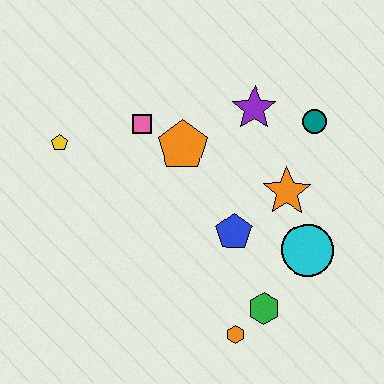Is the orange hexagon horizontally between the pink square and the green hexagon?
Yes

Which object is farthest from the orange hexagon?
The yellow pentagon is farthest from the orange hexagon.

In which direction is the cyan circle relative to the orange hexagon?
The cyan circle is above the orange hexagon.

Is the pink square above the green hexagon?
Yes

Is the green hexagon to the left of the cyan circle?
Yes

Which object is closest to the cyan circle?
The orange star is closest to the cyan circle.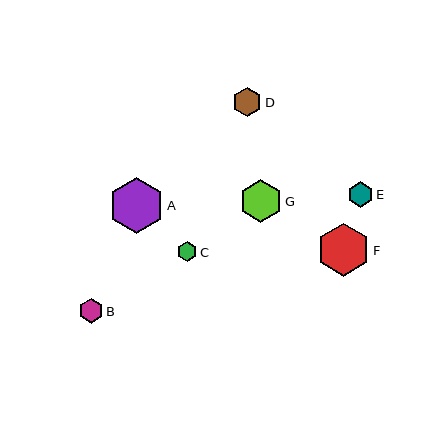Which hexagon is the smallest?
Hexagon C is the smallest with a size of approximately 20 pixels.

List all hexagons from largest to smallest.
From largest to smallest: A, F, G, D, E, B, C.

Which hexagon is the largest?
Hexagon A is the largest with a size of approximately 56 pixels.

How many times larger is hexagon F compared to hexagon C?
Hexagon F is approximately 2.6 times the size of hexagon C.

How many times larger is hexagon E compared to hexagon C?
Hexagon E is approximately 1.3 times the size of hexagon C.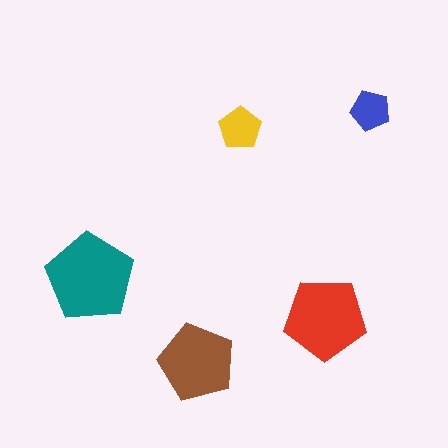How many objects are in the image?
There are 5 objects in the image.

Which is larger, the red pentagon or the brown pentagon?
The red one.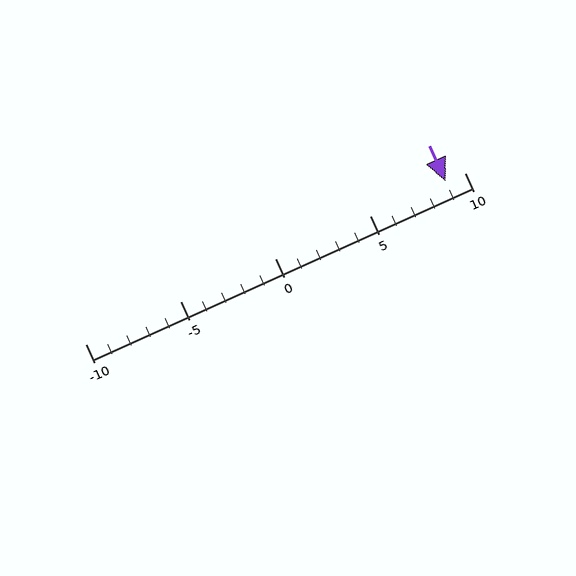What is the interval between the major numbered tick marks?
The major tick marks are spaced 5 units apart.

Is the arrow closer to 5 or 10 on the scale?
The arrow is closer to 10.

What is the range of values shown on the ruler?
The ruler shows values from -10 to 10.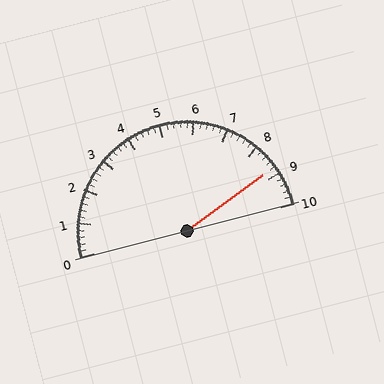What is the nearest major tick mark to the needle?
The nearest major tick mark is 9.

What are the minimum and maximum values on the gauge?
The gauge ranges from 0 to 10.